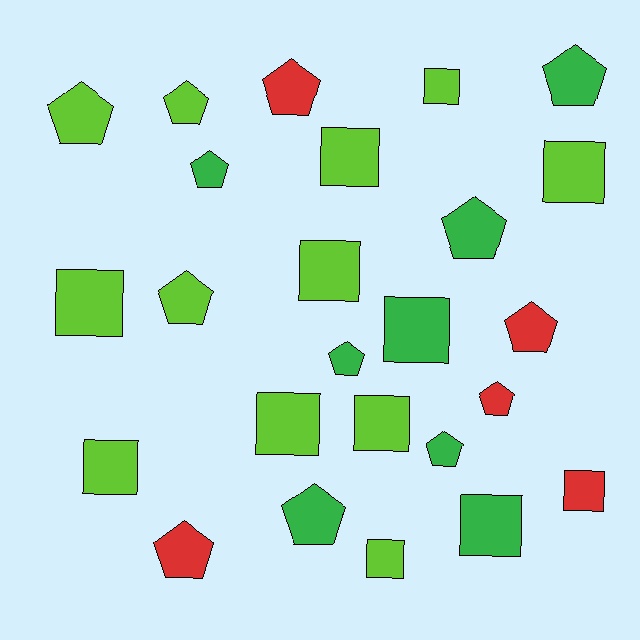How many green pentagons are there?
There are 6 green pentagons.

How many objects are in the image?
There are 25 objects.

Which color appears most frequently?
Lime, with 12 objects.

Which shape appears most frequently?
Pentagon, with 13 objects.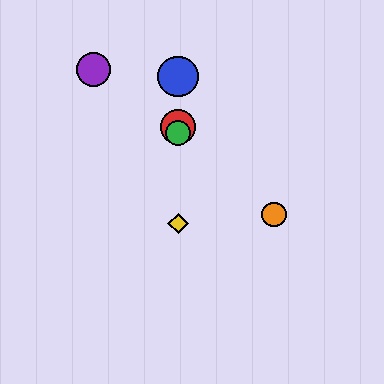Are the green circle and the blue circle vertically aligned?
Yes, both are at x≈178.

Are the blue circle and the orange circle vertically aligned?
No, the blue circle is at x≈178 and the orange circle is at x≈274.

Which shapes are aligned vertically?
The red circle, the blue circle, the green circle, the yellow diamond are aligned vertically.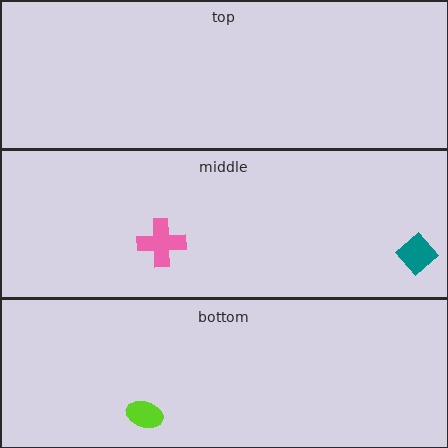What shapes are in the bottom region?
The lime ellipse.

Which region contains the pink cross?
The middle region.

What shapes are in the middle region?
The pink cross, the teal diamond.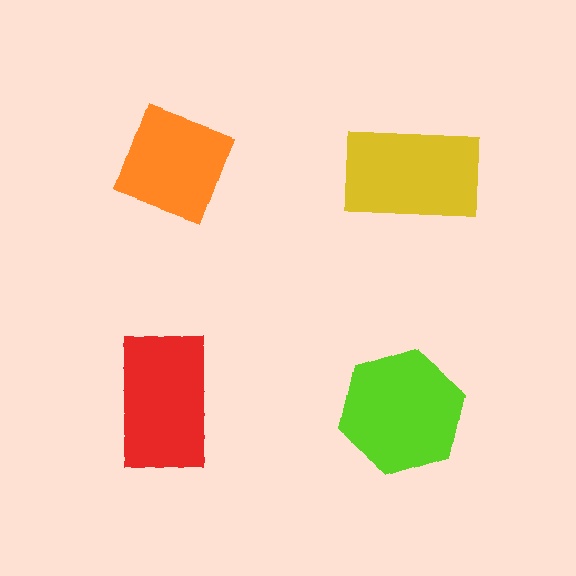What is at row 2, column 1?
A red rectangle.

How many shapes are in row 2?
2 shapes.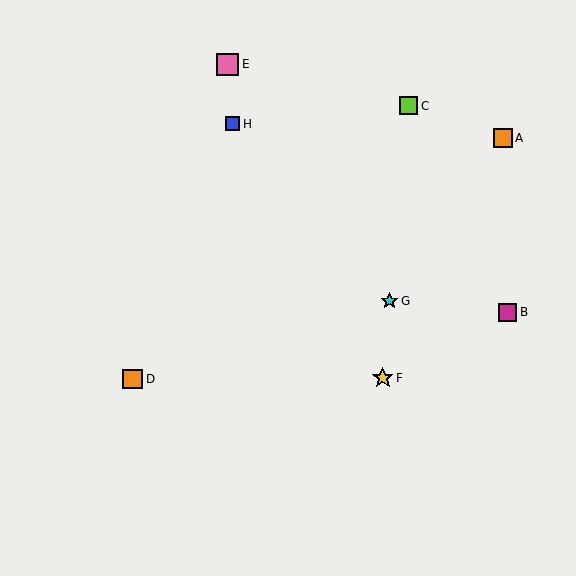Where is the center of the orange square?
The center of the orange square is at (503, 138).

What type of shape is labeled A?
Shape A is an orange square.